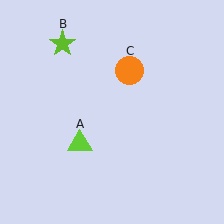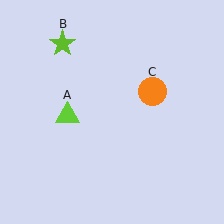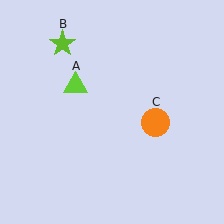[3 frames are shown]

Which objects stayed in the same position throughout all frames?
Lime star (object B) remained stationary.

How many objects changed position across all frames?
2 objects changed position: lime triangle (object A), orange circle (object C).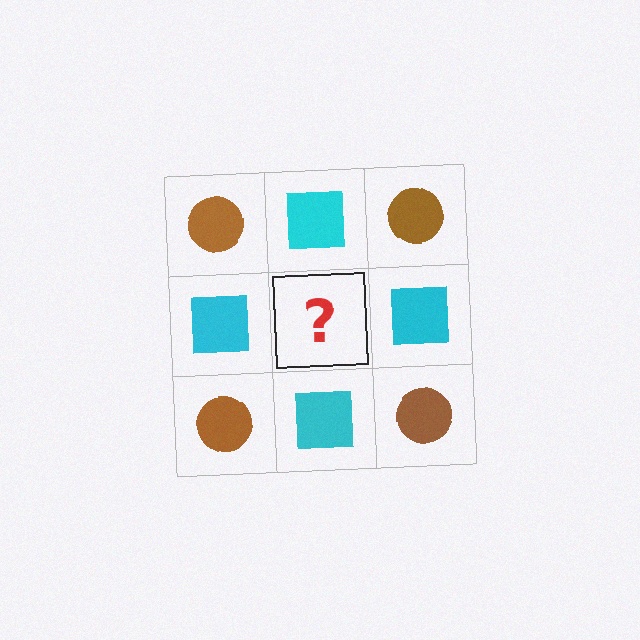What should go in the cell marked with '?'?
The missing cell should contain a brown circle.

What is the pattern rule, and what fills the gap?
The rule is that it alternates brown circle and cyan square in a checkerboard pattern. The gap should be filled with a brown circle.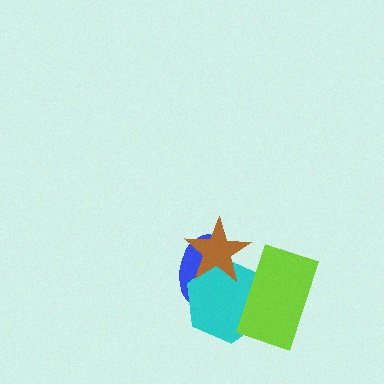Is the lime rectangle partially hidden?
No, no other shape covers it.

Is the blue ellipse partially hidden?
Yes, it is partially covered by another shape.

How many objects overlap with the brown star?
2 objects overlap with the brown star.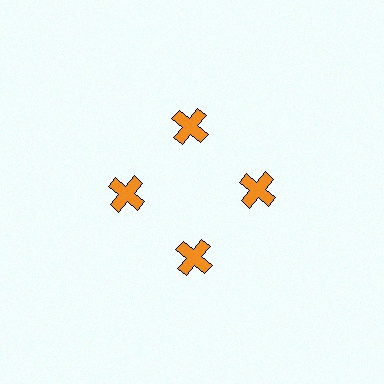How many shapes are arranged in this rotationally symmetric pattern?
There are 4 shapes, arranged in 4 groups of 1.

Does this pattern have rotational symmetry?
Yes, this pattern has 4-fold rotational symmetry. It looks the same after rotating 90 degrees around the center.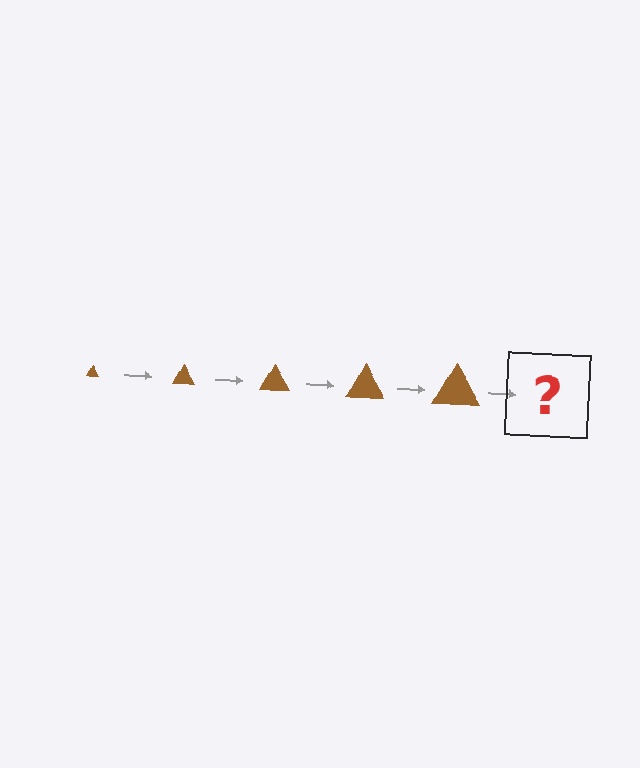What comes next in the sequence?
The next element should be a brown triangle, larger than the previous one.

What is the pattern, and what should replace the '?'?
The pattern is that the triangle gets progressively larger each step. The '?' should be a brown triangle, larger than the previous one.